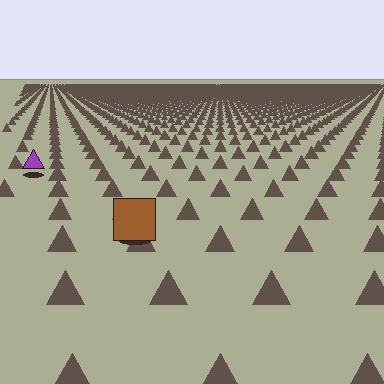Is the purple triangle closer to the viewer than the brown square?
No. The brown square is closer — you can tell from the texture gradient: the ground texture is coarser near it.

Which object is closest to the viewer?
The brown square is closest. The texture marks near it are larger and more spread out.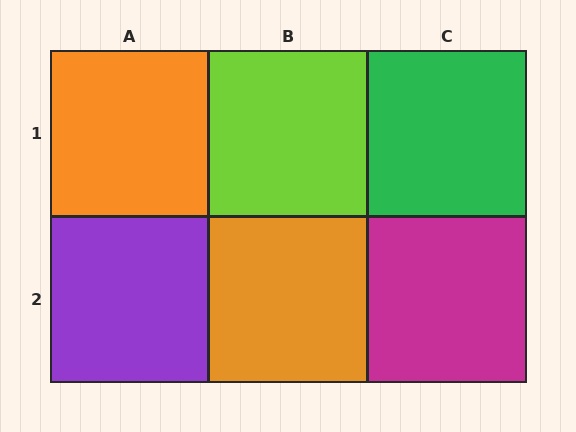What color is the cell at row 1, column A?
Orange.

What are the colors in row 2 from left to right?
Purple, orange, magenta.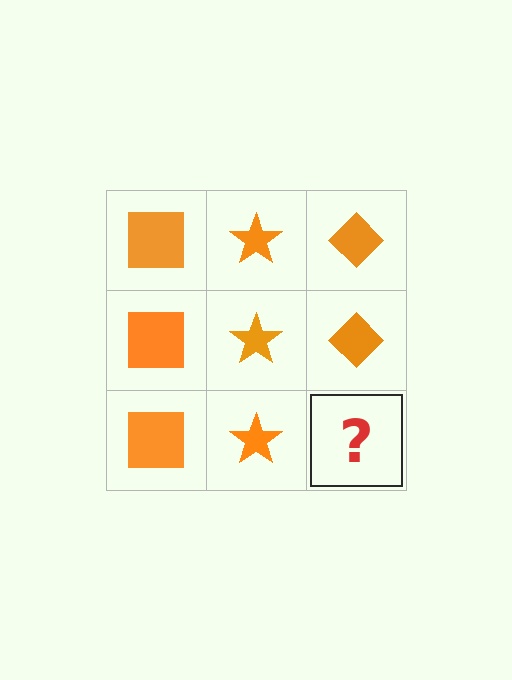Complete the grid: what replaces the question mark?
The question mark should be replaced with an orange diamond.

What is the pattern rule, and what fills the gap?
The rule is that each column has a consistent shape. The gap should be filled with an orange diamond.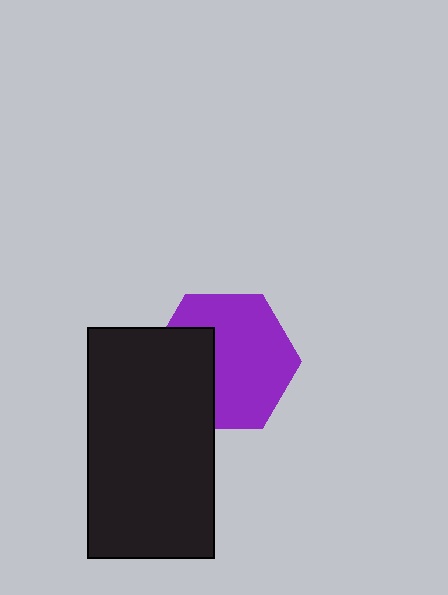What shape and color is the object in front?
The object in front is a black rectangle.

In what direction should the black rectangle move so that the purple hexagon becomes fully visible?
The black rectangle should move left. That is the shortest direction to clear the overlap and leave the purple hexagon fully visible.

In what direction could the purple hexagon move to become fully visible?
The purple hexagon could move right. That would shift it out from behind the black rectangle entirely.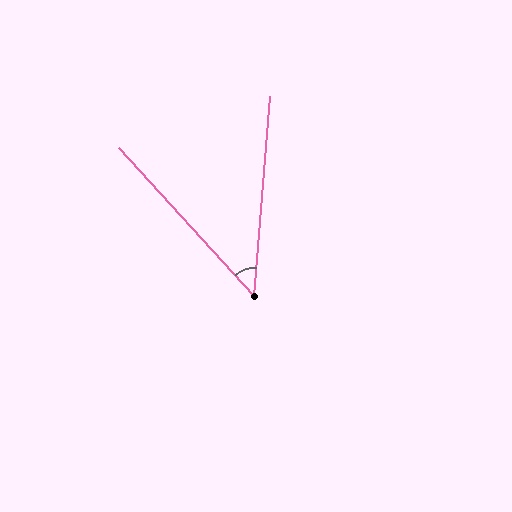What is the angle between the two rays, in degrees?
Approximately 47 degrees.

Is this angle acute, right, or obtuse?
It is acute.